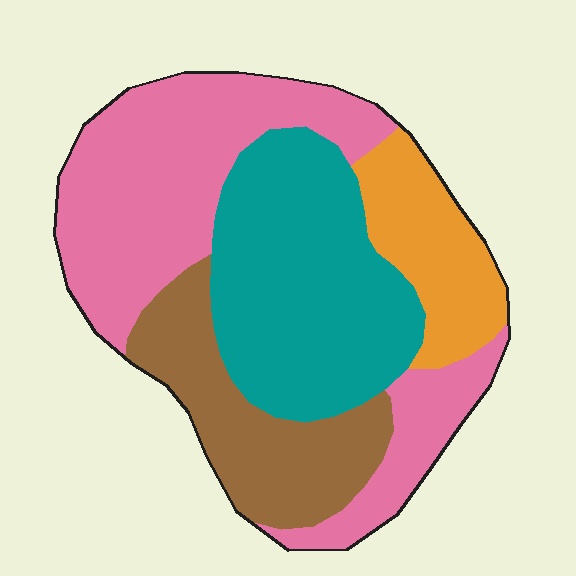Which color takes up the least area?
Orange, at roughly 15%.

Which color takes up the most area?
Pink, at roughly 40%.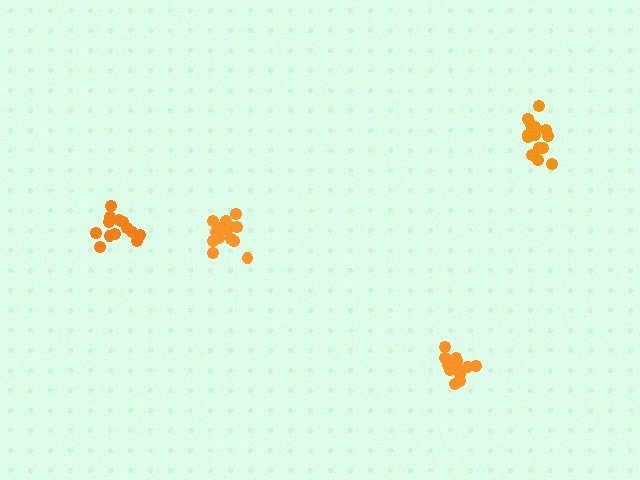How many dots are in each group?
Group 1: 15 dots, Group 2: 14 dots, Group 3: 13 dots, Group 4: 14 dots (56 total).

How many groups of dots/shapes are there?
There are 4 groups.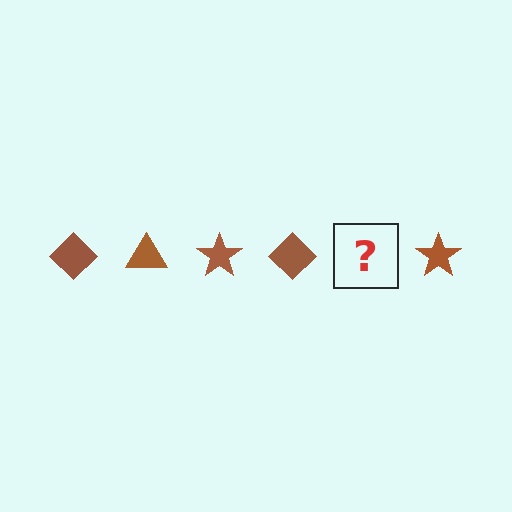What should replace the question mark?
The question mark should be replaced with a brown triangle.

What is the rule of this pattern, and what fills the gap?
The rule is that the pattern cycles through diamond, triangle, star shapes in brown. The gap should be filled with a brown triangle.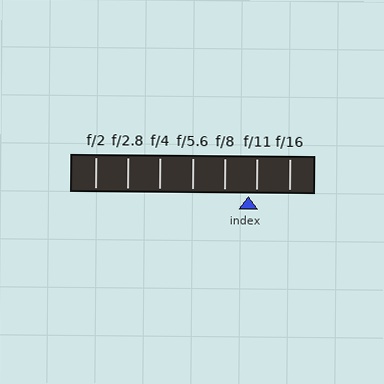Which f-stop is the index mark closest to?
The index mark is closest to f/11.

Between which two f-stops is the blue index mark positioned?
The index mark is between f/8 and f/11.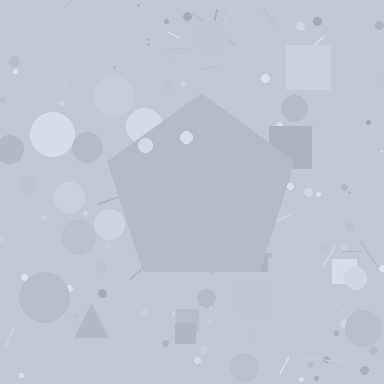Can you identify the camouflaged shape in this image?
The camouflaged shape is a pentagon.